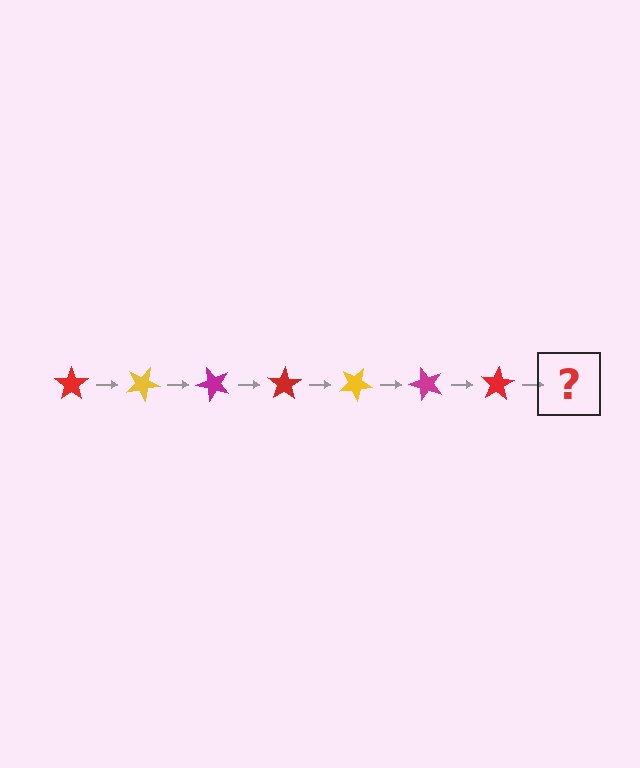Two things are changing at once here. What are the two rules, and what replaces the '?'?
The two rules are that it rotates 25 degrees each step and the color cycles through red, yellow, and magenta. The '?' should be a yellow star, rotated 175 degrees from the start.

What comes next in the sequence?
The next element should be a yellow star, rotated 175 degrees from the start.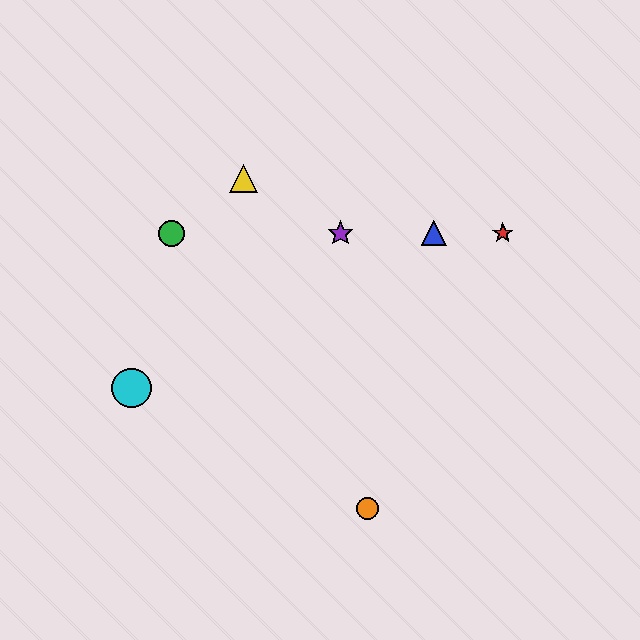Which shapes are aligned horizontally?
The red star, the blue triangle, the green circle, the purple star are aligned horizontally.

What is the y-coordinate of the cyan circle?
The cyan circle is at y≈388.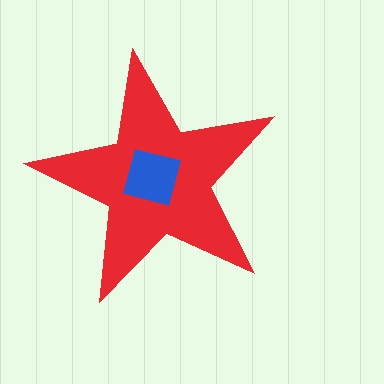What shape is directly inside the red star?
The blue square.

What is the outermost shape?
The red star.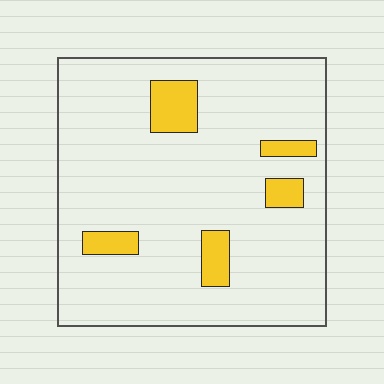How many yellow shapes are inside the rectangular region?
5.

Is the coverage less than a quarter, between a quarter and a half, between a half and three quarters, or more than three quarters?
Less than a quarter.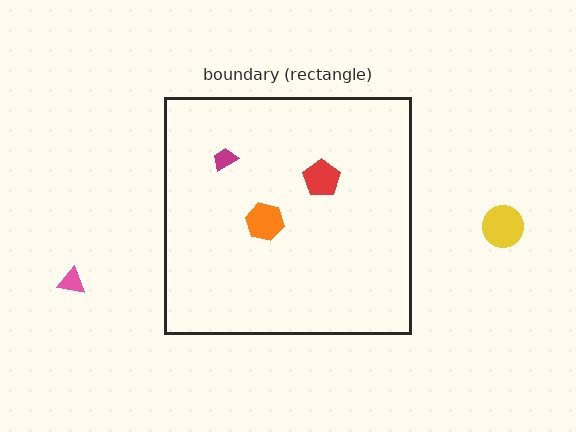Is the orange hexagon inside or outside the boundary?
Inside.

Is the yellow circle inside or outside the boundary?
Outside.